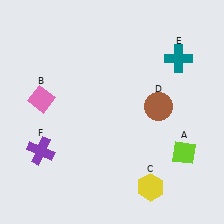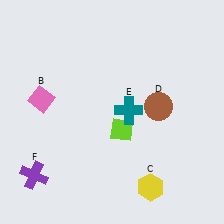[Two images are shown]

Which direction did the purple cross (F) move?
The purple cross (F) moved down.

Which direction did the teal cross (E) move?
The teal cross (E) moved down.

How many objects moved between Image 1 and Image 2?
3 objects moved between the two images.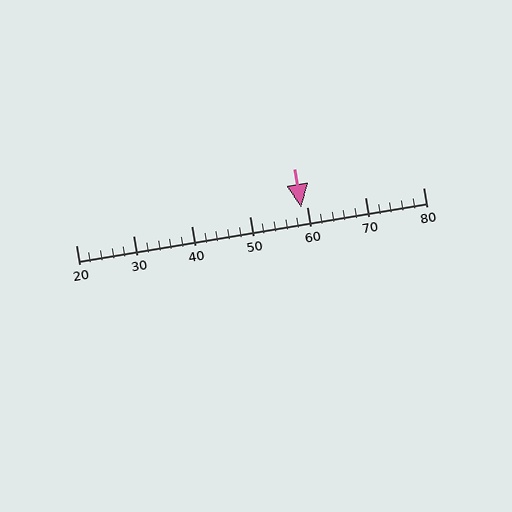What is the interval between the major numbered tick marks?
The major tick marks are spaced 10 units apart.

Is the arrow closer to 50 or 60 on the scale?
The arrow is closer to 60.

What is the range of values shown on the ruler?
The ruler shows values from 20 to 80.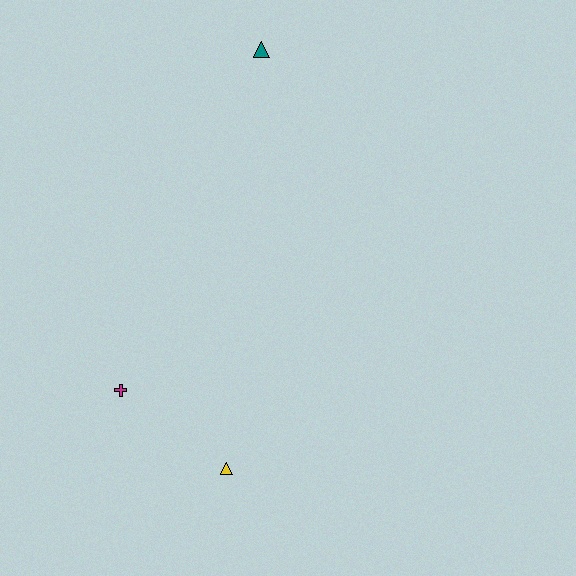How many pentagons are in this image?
There are no pentagons.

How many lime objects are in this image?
There are no lime objects.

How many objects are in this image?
There are 3 objects.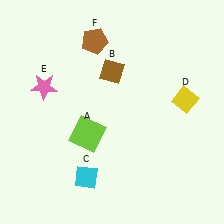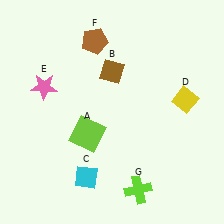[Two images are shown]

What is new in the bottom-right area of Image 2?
A lime cross (G) was added in the bottom-right area of Image 2.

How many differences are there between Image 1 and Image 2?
There is 1 difference between the two images.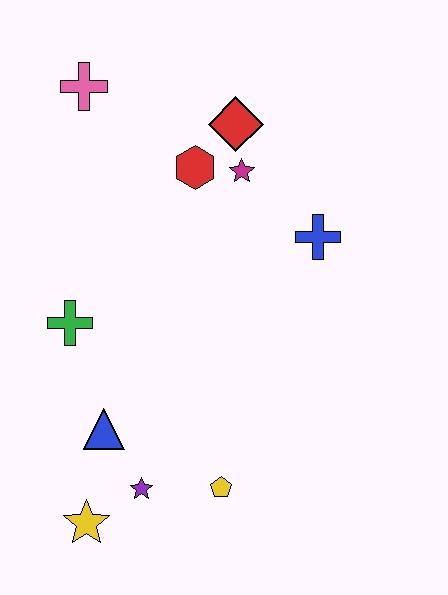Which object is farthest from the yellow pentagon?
The pink cross is farthest from the yellow pentagon.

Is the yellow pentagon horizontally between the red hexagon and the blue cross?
Yes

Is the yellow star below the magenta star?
Yes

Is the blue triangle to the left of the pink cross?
No